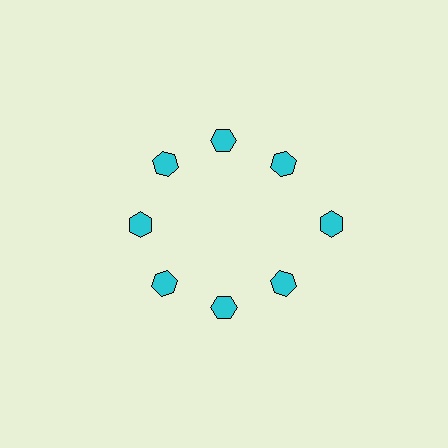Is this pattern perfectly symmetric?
No. The 8 cyan hexagons are arranged in a ring, but one element near the 3 o'clock position is pushed outward from the center, breaking the 8-fold rotational symmetry.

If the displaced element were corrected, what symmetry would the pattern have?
It would have 8-fold rotational symmetry — the pattern would map onto itself every 45 degrees.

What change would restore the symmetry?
The symmetry would be restored by moving it inward, back onto the ring so that all 8 hexagons sit at equal angles and equal distance from the center.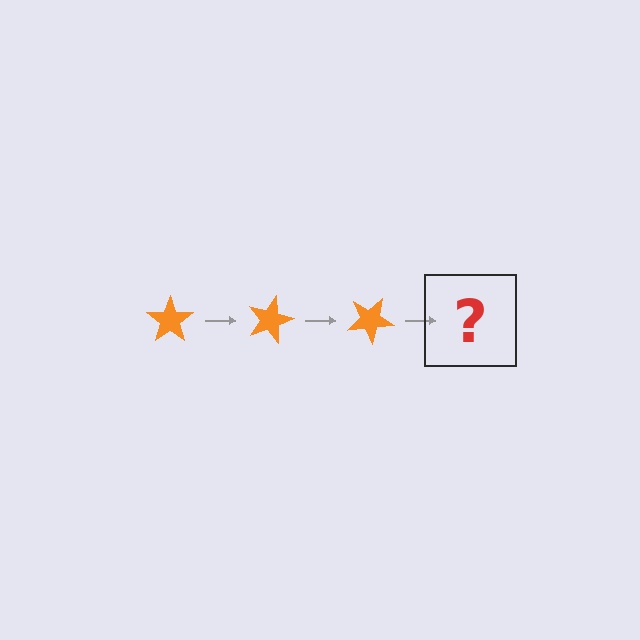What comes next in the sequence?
The next element should be an orange star rotated 45 degrees.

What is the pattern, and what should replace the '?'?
The pattern is that the star rotates 15 degrees each step. The '?' should be an orange star rotated 45 degrees.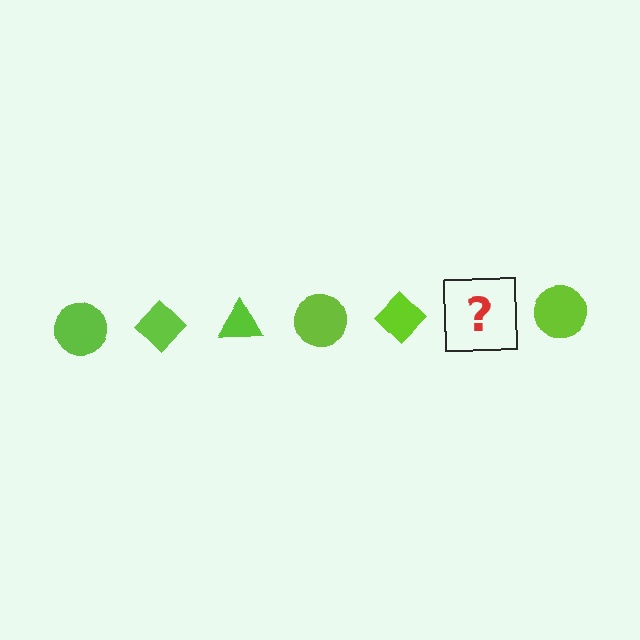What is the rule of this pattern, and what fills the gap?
The rule is that the pattern cycles through circle, diamond, triangle shapes in lime. The gap should be filled with a lime triangle.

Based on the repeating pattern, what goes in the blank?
The blank should be a lime triangle.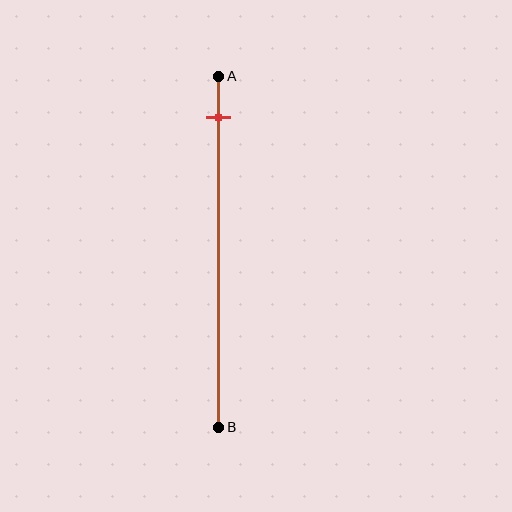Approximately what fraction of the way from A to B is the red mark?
The red mark is approximately 10% of the way from A to B.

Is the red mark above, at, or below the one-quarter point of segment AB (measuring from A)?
The red mark is above the one-quarter point of segment AB.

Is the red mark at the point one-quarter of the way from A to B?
No, the mark is at about 10% from A, not at the 25% one-quarter point.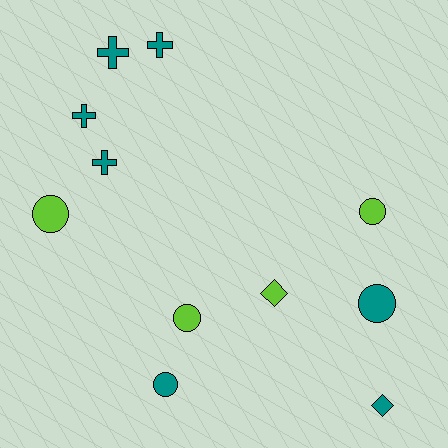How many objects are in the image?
There are 11 objects.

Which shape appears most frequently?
Circle, with 5 objects.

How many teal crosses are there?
There are 4 teal crosses.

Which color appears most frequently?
Teal, with 7 objects.